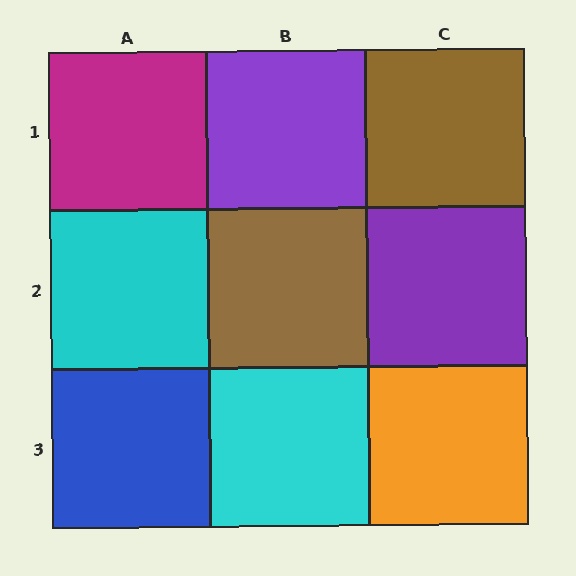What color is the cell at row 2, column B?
Brown.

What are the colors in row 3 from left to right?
Blue, cyan, orange.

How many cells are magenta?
1 cell is magenta.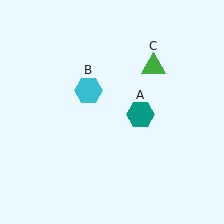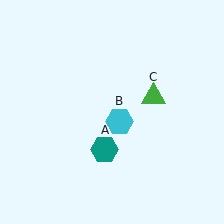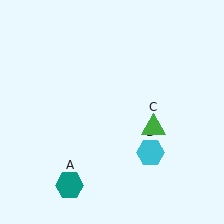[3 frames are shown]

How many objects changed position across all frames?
3 objects changed position: teal hexagon (object A), cyan hexagon (object B), green triangle (object C).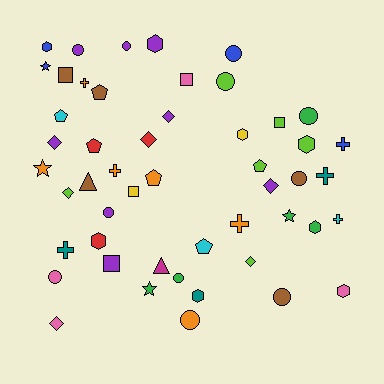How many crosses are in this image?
There are 7 crosses.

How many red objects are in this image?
There are 3 red objects.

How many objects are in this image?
There are 50 objects.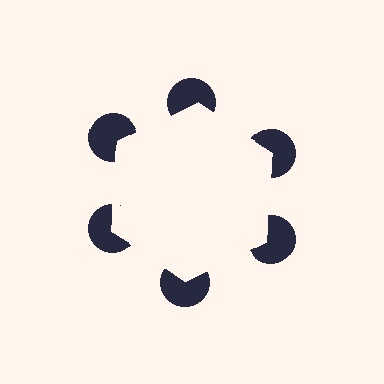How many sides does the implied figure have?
6 sides.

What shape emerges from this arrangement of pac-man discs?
An illusory hexagon — its edges are inferred from the aligned wedge cuts in the pac-man discs, not physically drawn.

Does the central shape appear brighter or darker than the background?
It typically appears slightly brighter than the background, even though no actual brightness change is drawn.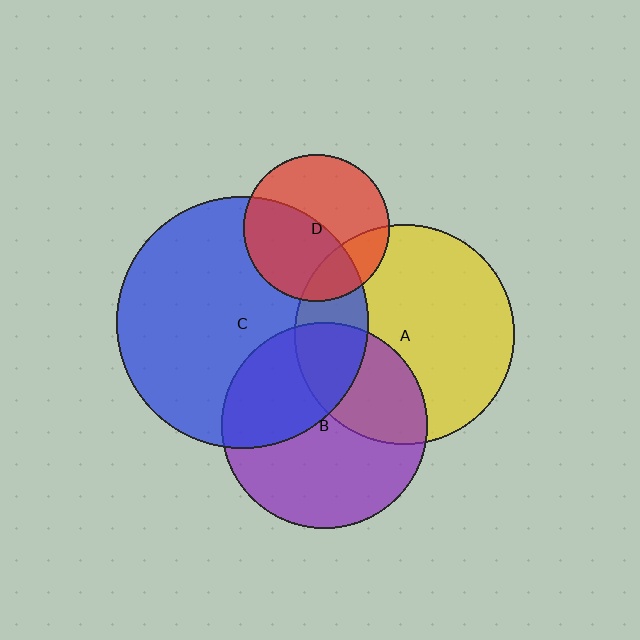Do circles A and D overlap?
Yes.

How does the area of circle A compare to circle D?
Approximately 2.3 times.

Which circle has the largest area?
Circle C (blue).